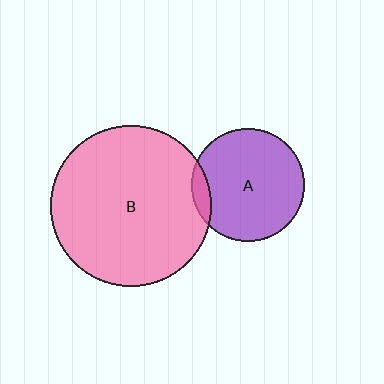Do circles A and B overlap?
Yes.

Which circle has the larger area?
Circle B (pink).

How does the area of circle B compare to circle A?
Approximately 2.1 times.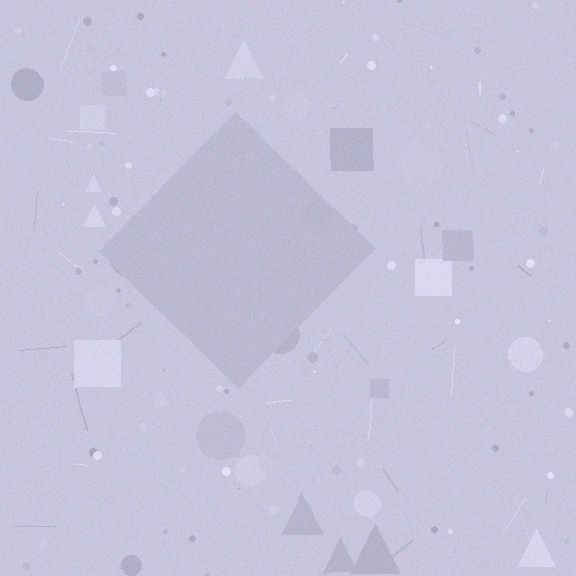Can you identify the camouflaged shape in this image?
The camouflaged shape is a diamond.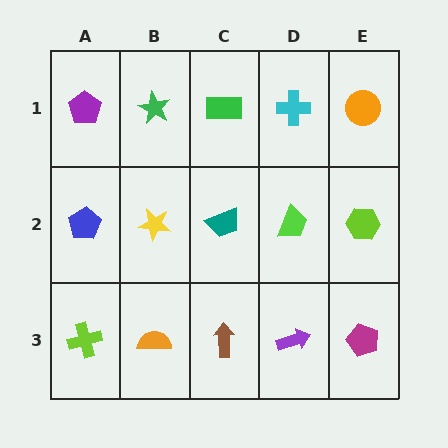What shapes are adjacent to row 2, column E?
An orange circle (row 1, column E), a magenta pentagon (row 3, column E), a lime trapezoid (row 2, column D).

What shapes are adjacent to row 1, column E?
A lime hexagon (row 2, column E), a cyan cross (row 1, column D).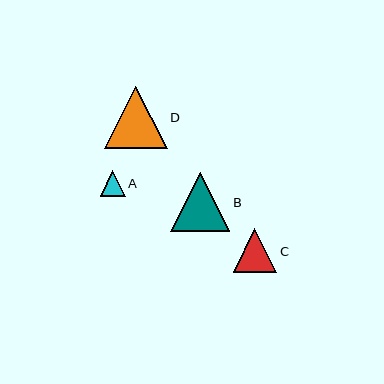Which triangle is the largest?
Triangle D is the largest with a size of approximately 63 pixels.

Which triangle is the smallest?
Triangle A is the smallest with a size of approximately 25 pixels.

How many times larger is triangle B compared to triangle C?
Triangle B is approximately 1.3 times the size of triangle C.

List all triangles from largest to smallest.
From largest to smallest: D, B, C, A.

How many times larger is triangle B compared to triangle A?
Triangle B is approximately 2.3 times the size of triangle A.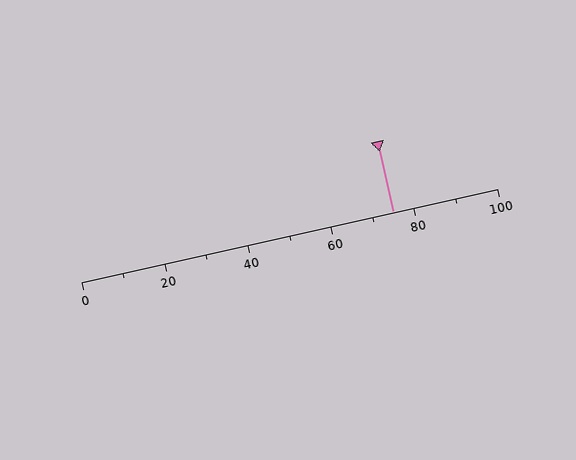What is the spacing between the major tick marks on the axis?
The major ticks are spaced 20 apart.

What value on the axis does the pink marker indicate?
The marker indicates approximately 75.